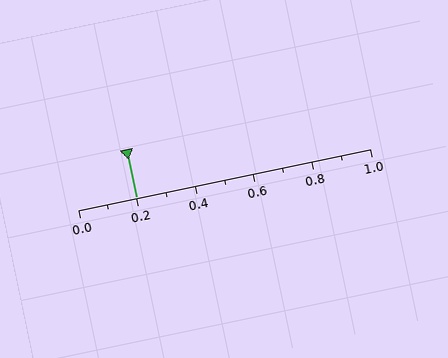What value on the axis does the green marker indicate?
The marker indicates approximately 0.2.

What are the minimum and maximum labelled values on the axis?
The axis runs from 0.0 to 1.0.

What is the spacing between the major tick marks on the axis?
The major ticks are spaced 0.2 apart.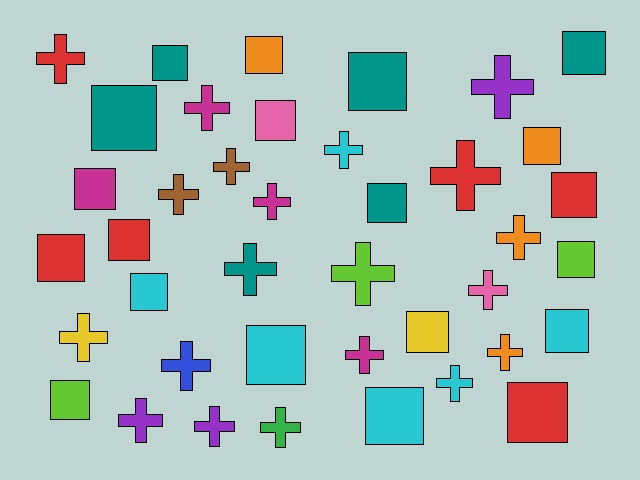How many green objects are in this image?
There is 1 green object.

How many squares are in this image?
There are 20 squares.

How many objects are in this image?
There are 40 objects.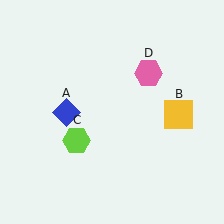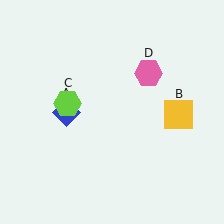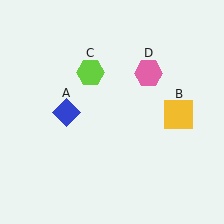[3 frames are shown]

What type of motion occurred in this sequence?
The lime hexagon (object C) rotated clockwise around the center of the scene.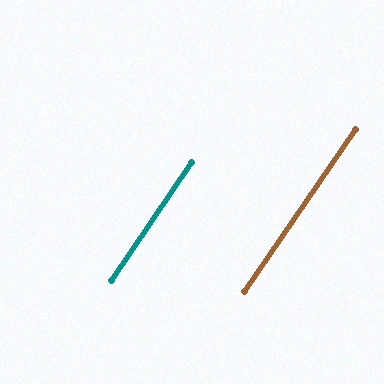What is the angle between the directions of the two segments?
Approximately 1 degree.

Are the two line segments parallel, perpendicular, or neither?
Parallel — their directions differ by only 0.5°.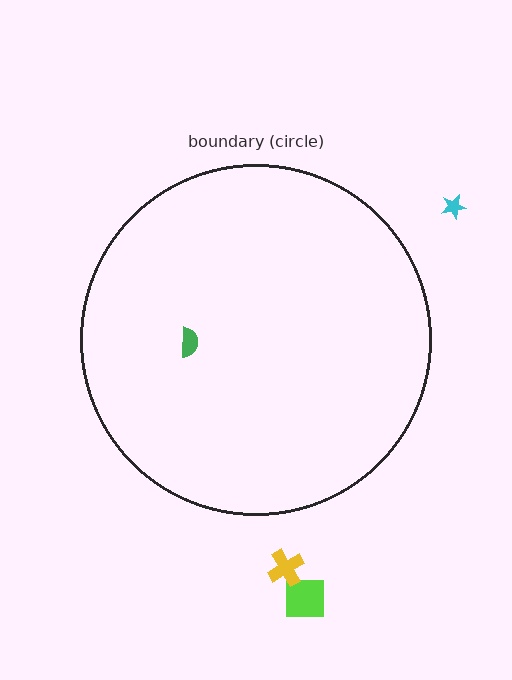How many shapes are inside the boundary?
1 inside, 3 outside.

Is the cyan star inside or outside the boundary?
Outside.